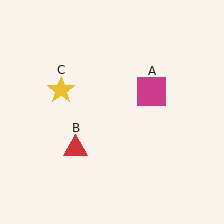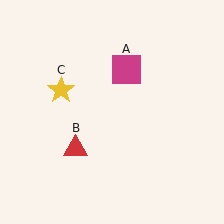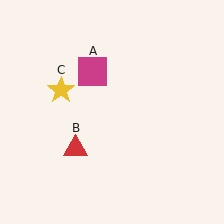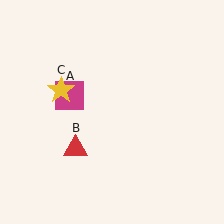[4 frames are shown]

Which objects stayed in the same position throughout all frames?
Red triangle (object B) and yellow star (object C) remained stationary.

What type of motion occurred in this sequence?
The magenta square (object A) rotated counterclockwise around the center of the scene.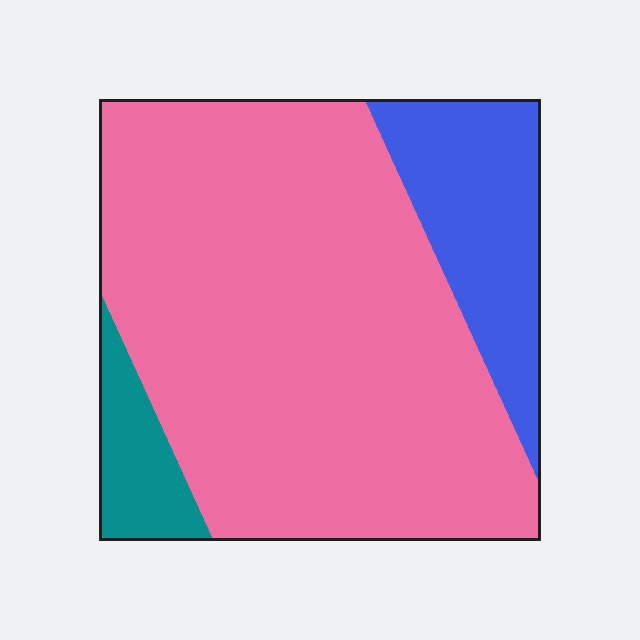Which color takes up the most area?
Pink, at roughly 75%.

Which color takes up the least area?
Teal, at roughly 5%.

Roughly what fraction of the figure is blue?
Blue takes up about one sixth (1/6) of the figure.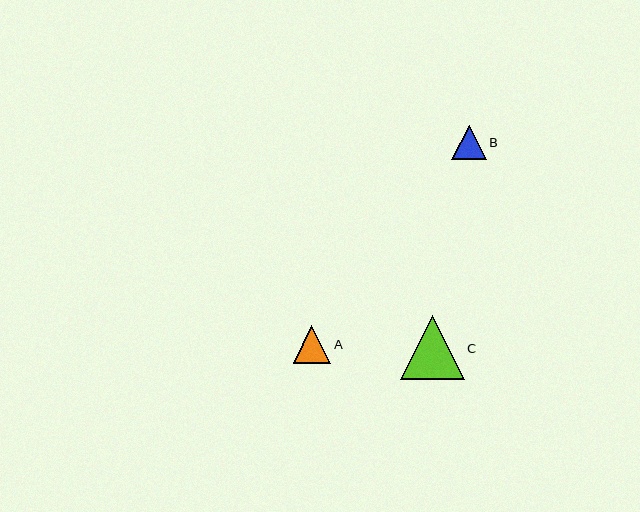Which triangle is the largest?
Triangle C is the largest with a size of approximately 64 pixels.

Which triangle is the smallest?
Triangle B is the smallest with a size of approximately 34 pixels.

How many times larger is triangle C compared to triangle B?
Triangle C is approximately 1.9 times the size of triangle B.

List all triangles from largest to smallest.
From largest to smallest: C, A, B.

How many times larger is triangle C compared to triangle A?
Triangle C is approximately 1.7 times the size of triangle A.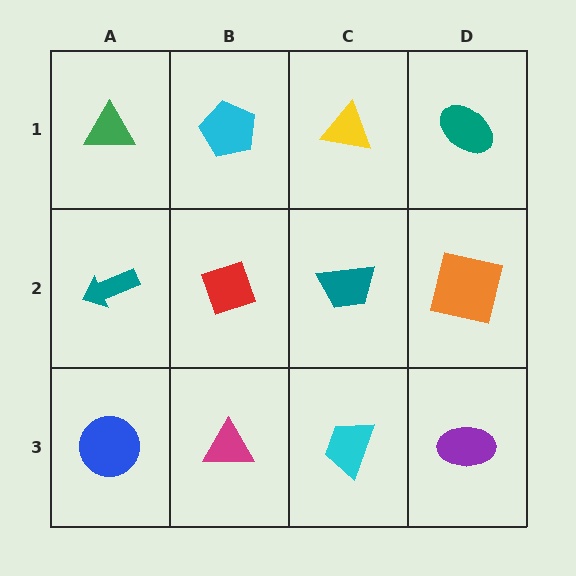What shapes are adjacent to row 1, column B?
A red diamond (row 2, column B), a green triangle (row 1, column A), a yellow triangle (row 1, column C).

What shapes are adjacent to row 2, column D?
A teal ellipse (row 1, column D), a purple ellipse (row 3, column D), a teal trapezoid (row 2, column C).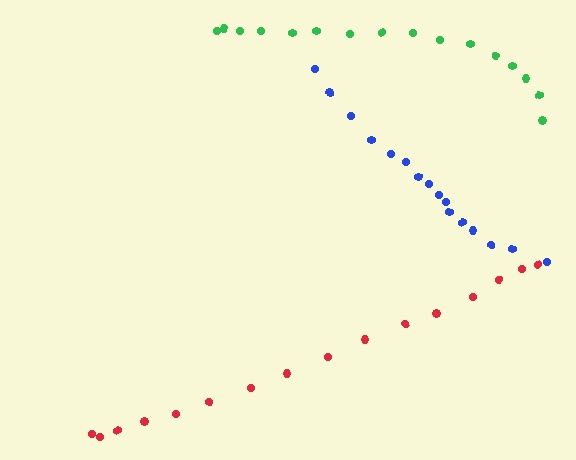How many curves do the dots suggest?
There are 3 distinct paths.